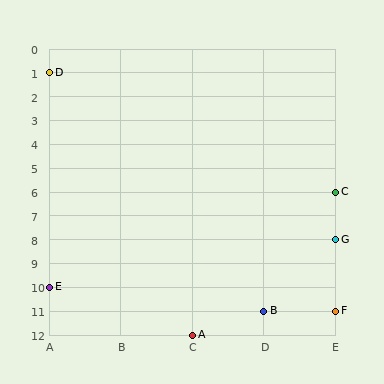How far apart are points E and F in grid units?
Points E and F are 4 columns and 1 row apart (about 4.1 grid units diagonally).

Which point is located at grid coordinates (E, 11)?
Point F is at (E, 11).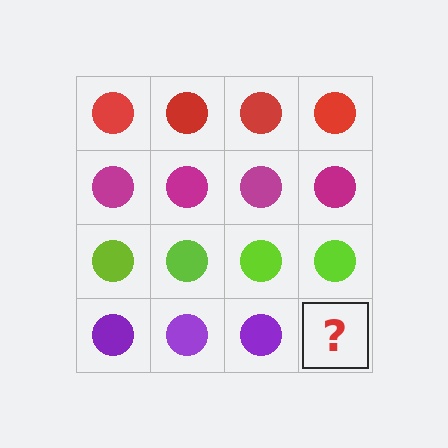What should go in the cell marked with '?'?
The missing cell should contain a purple circle.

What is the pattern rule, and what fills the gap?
The rule is that each row has a consistent color. The gap should be filled with a purple circle.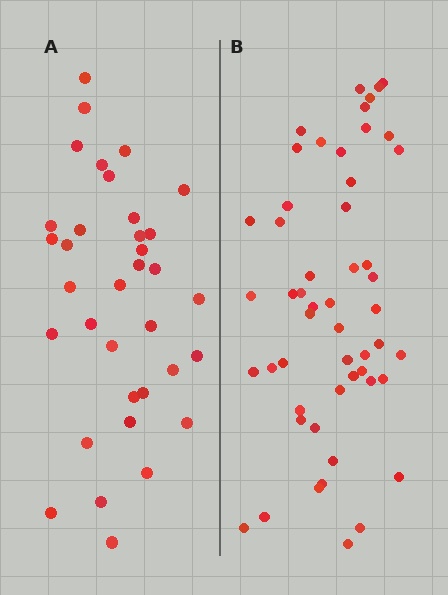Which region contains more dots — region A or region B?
Region B (the right region) has more dots.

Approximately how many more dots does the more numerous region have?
Region B has approximately 15 more dots than region A.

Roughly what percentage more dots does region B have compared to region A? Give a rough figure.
About 50% more.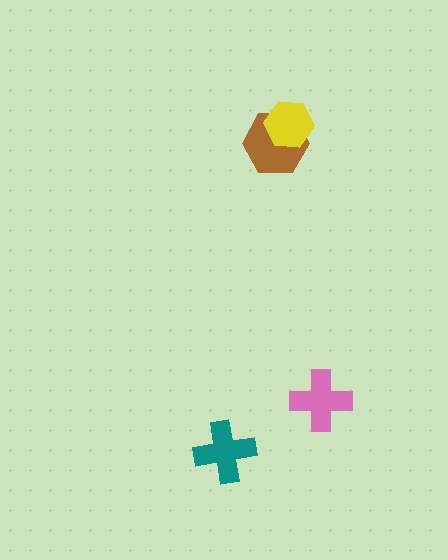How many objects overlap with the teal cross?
0 objects overlap with the teal cross.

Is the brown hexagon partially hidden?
Yes, it is partially covered by another shape.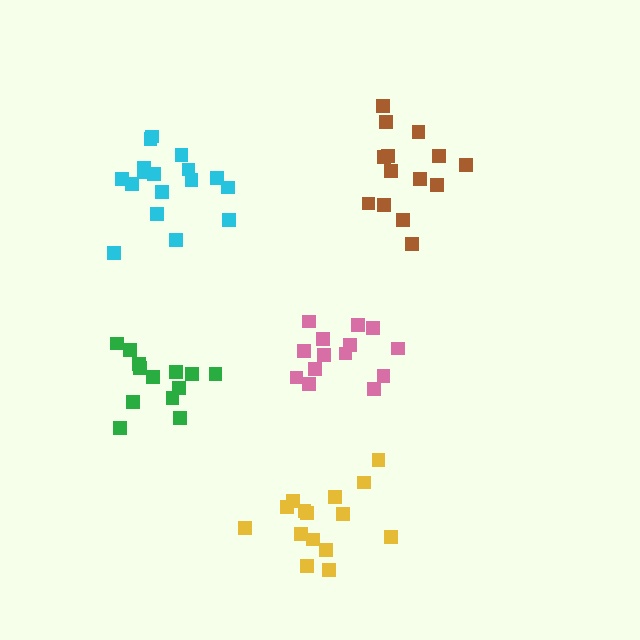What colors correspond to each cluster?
The clusters are colored: pink, yellow, brown, cyan, green.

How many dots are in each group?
Group 1: 14 dots, Group 2: 15 dots, Group 3: 14 dots, Group 4: 17 dots, Group 5: 13 dots (73 total).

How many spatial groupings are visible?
There are 5 spatial groupings.